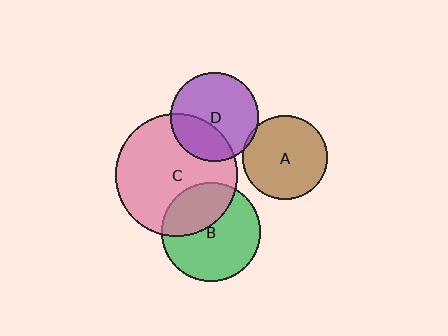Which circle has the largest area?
Circle C (pink).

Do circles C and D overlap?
Yes.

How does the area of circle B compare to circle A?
Approximately 1.4 times.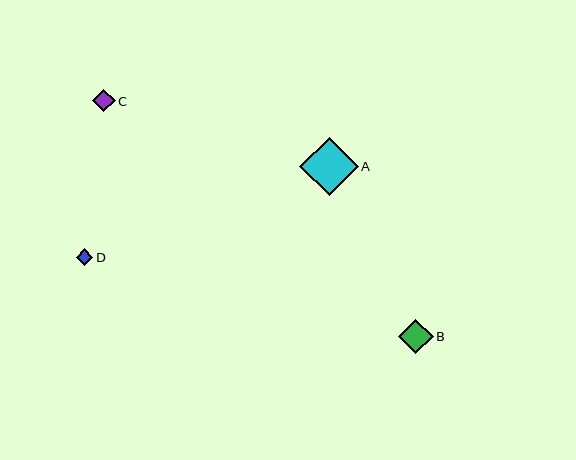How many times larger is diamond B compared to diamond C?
Diamond B is approximately 1.5 times the size of diamond C.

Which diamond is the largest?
Diamond A is the largest with a size of approximately 58 pixels.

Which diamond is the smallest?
Diamond D is the smallest with a size of approximately 16 pixels.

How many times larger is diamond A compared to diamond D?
Diamond A is approximately 3.6 times the size of diamond D.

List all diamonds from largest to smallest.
From largest to smallest: A, B, C, D.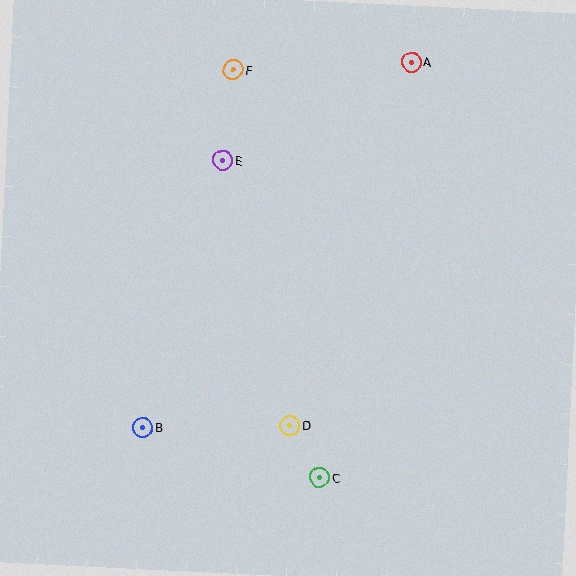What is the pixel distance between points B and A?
The distance between B and A is 453 pixels.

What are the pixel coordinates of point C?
Point C is at (320, 477).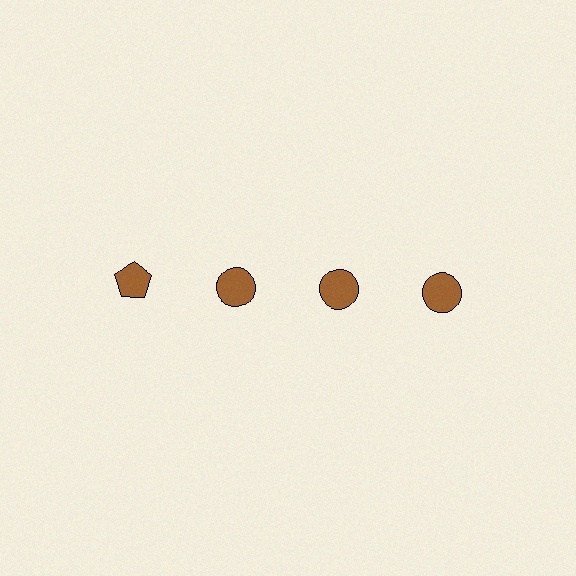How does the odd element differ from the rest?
It has a different shape: pentagon instead of circle.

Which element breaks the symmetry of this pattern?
The brown pentagon in the top row, leftmost column breaks the symmetry. All other shapes are brown circles.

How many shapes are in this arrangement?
There are 4 shapes arranged in a grid pattern.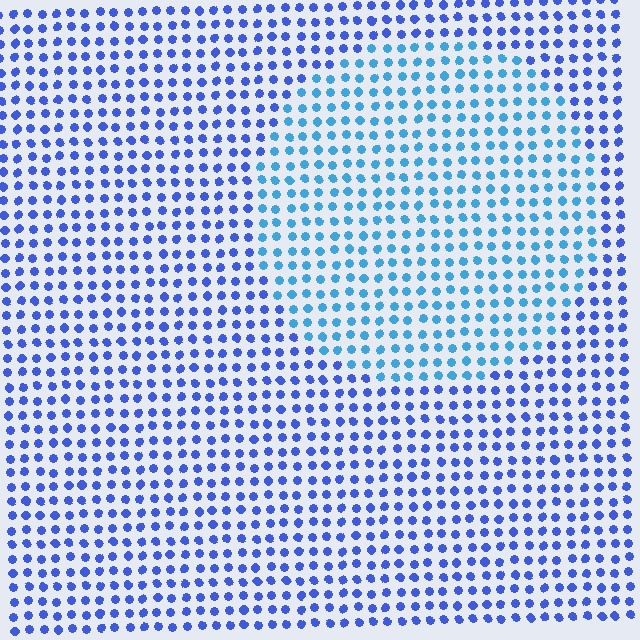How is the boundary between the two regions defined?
The boundary is defined purely by a slight shift in hue (about 30 degrees). Spacing, size, and orientation are identical on both sides.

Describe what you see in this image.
The image is filled with small blue elements in a uniform arrangement. A circle-shaped region is visible where the elements are tinted to a slightly different hue, forming a subtle color boundary.